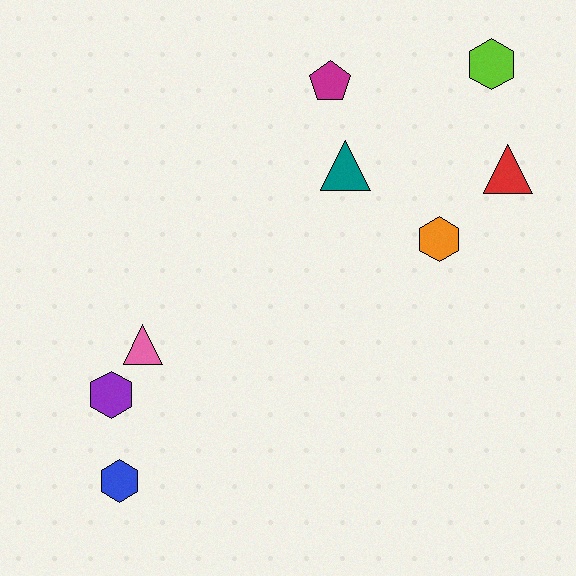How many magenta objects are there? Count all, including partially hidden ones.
There is 1 magenta object.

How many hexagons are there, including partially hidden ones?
There are 4 hexagons.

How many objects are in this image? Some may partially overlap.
There are 8 objects.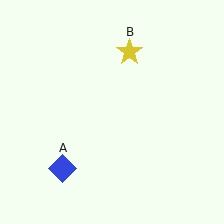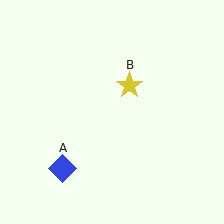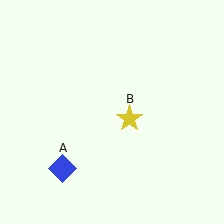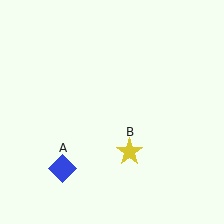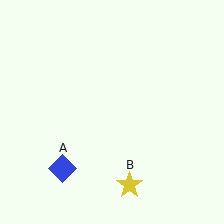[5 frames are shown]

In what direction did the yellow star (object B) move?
The yellow star (object B) moved down.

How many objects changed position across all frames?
1 object changed position: yellow star (object B).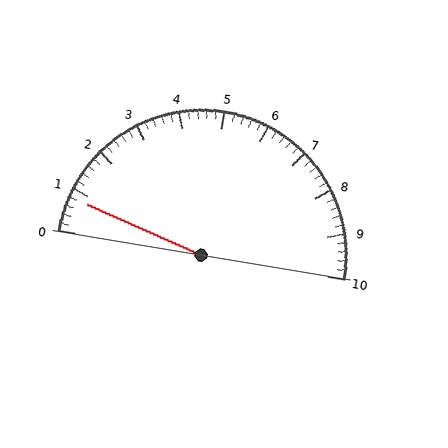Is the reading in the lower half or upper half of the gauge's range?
The reading is in the lower half of the range (0 to 10).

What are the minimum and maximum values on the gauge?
The gauge ranges from 0 to 10.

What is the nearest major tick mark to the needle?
The nearest major tick mark is 1.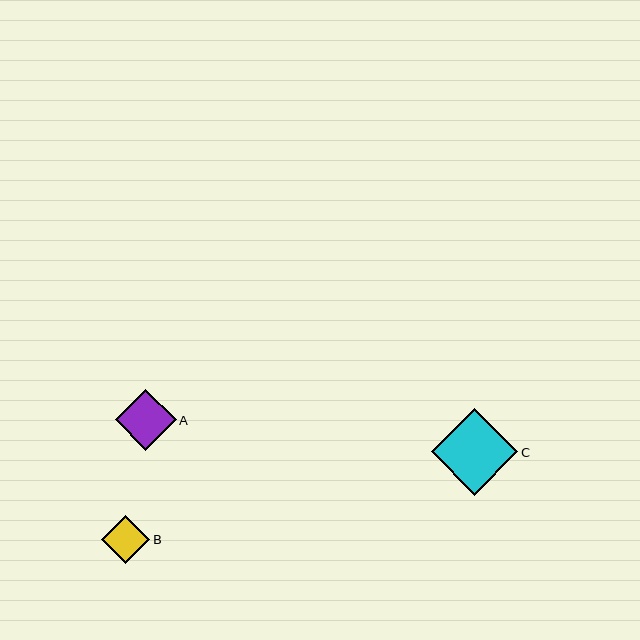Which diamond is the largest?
Diamond C is the largest with a size of approximately 87 pixels.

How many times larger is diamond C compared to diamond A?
Diamond C is approximately 1.4 times the size of diamond A.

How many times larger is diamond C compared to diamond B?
Diamond C is approximately 1.8 times the size of diamond B.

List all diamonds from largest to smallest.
From largest to smallest: C, A, B.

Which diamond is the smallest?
Diamond B is the smallest with a size of approximately 48 pixels.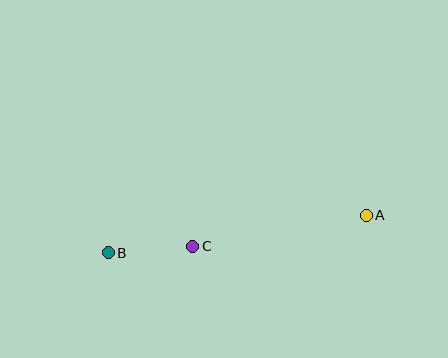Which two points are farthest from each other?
Points A and B are farthest from each other.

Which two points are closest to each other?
Points B and C are closest to each other.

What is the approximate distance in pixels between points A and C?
The distance between A and C is approximately 176 pixels.